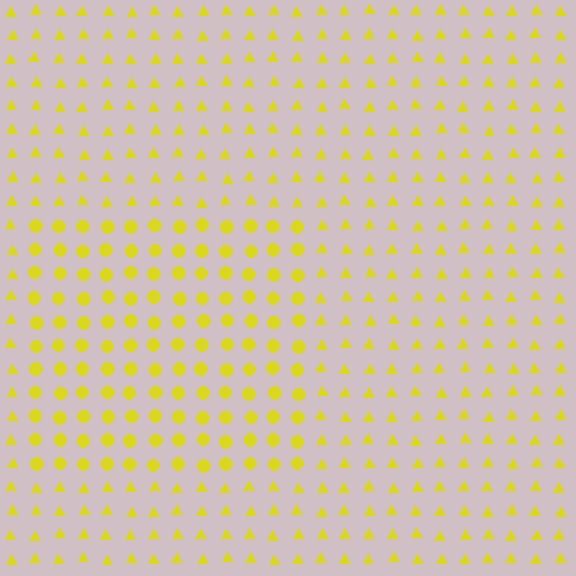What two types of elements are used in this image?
The image uses circles inside the rectangle region and triangles outside it.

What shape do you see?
I see a rectangle.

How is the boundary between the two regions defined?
The boundary is defined by a change in element shape: circles inside vs. triangles outside. All elements share the same color and spacing.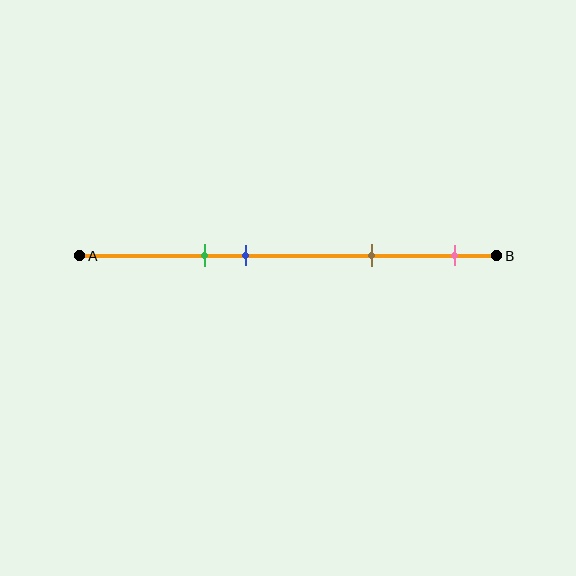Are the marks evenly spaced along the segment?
No, the marks are not evenly spaced.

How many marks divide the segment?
There are 4 marks dividing the segment.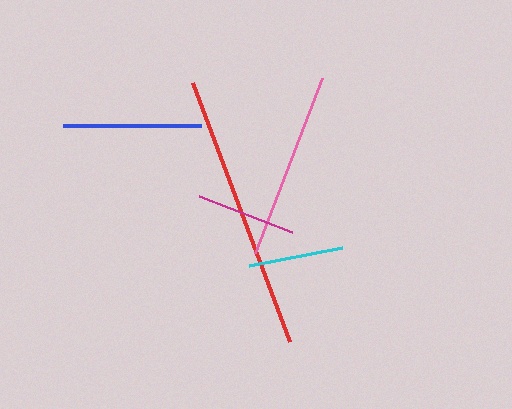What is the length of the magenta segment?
The magenta segment is approximately 100 pixels long.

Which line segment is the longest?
The red line is the longest at approximately 277 pixels.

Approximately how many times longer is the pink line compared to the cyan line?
The pink line is approximately 2.0 times the length of the cyan line.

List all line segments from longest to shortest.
From longest to shortest: red, pink, blue, magenta, cyan.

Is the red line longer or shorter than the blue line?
The red line is longer than the blue line.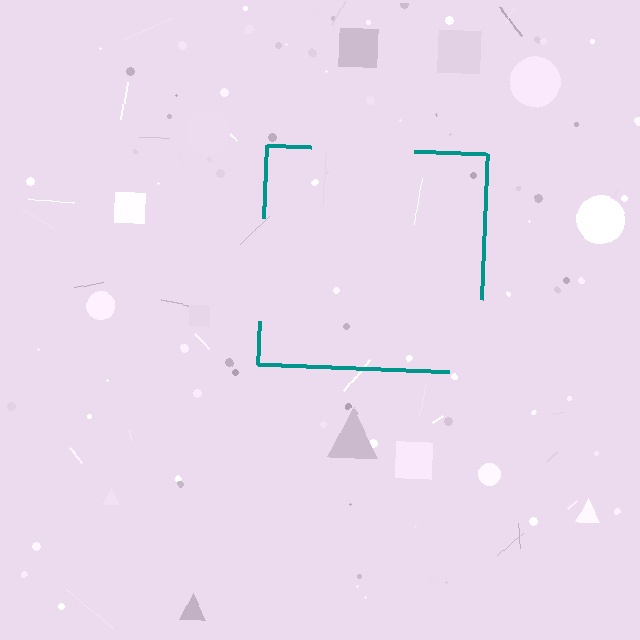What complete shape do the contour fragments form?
The contour fragments form a square.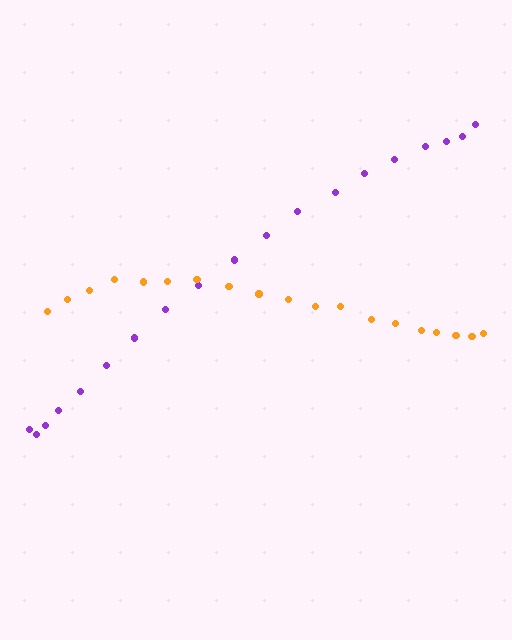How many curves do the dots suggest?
There are 2 distinct paths.